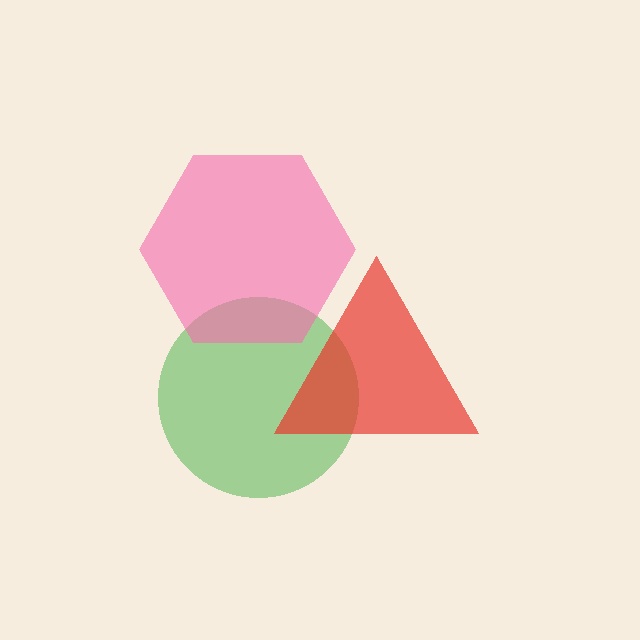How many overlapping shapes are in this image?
There are 3 overlapping shapes in the image.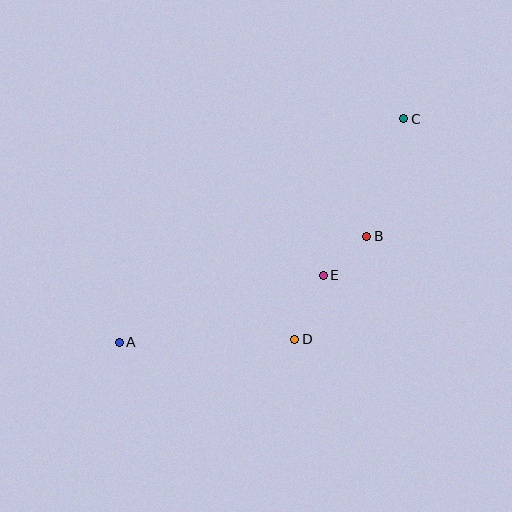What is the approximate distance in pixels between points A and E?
The distance between A and E is approximately 215 pixels.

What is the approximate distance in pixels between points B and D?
The distance between B and D is approximately 126 pixels.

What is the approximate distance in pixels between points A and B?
The distance between A and B is approximately 269 pixels.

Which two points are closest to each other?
Points B and E are closest to each other.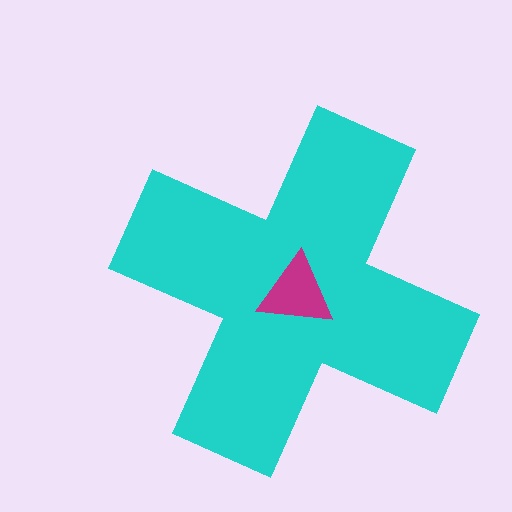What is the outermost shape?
The cyan cross.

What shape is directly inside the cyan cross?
The magenta triangle.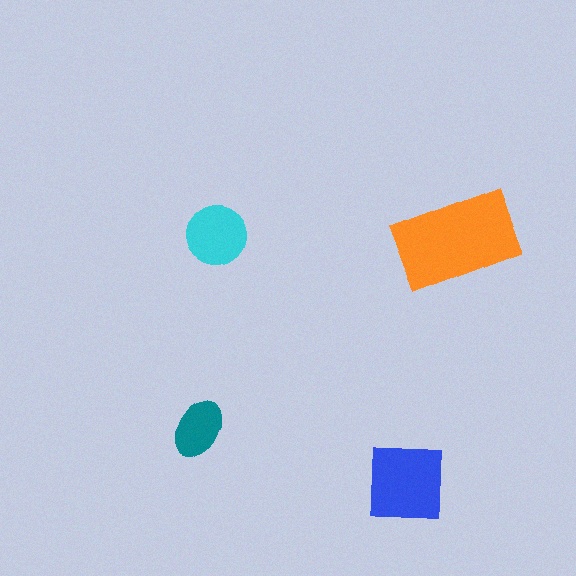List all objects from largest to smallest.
The orange rectangle, the blue square, the cyan circle, the teal ellipse.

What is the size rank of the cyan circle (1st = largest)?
3rd.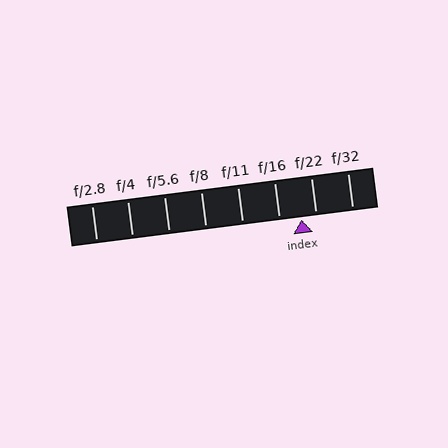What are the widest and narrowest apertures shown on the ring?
The widest aperture shown is f/2.8 and the narrowest is f/32.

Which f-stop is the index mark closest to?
The index mark is closest to f/22.